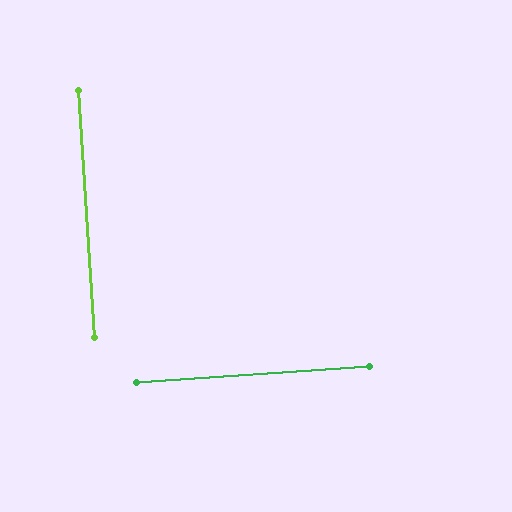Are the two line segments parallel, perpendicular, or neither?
Perpendicular — they meet at approximately 90°.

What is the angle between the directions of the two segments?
Approximately 90 degrees.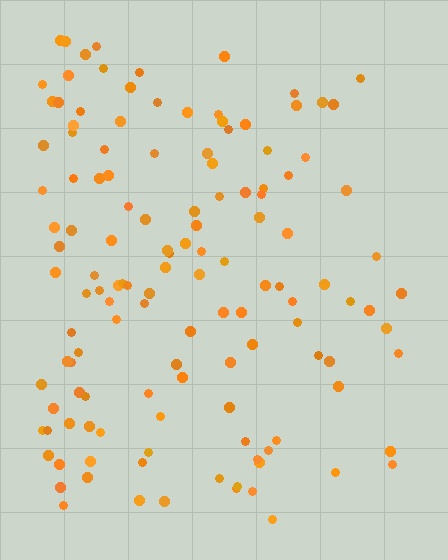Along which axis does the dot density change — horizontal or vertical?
Horizontal.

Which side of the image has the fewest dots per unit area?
The right.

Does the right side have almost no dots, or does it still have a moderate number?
Still a moderate number, just noticeably fewer than the left.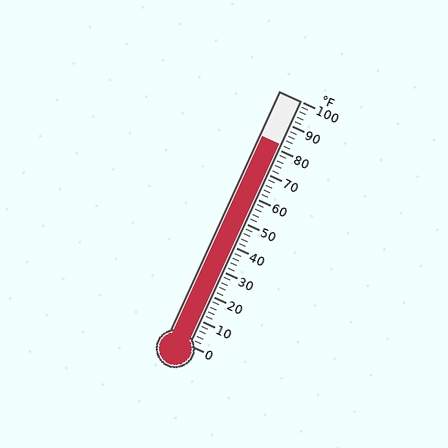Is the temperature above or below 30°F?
The temperature is above 30°F.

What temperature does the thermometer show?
The thermometer shows approximately 82°F.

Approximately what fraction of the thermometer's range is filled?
The thermometer is filled to approximately 80% of its range.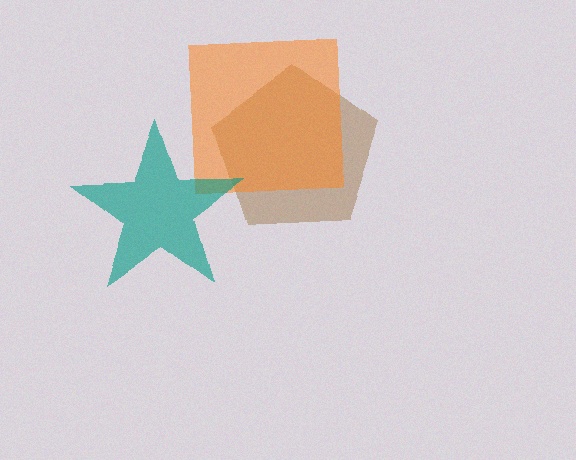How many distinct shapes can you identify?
There are 3 distinct shapes: a brown pentagon, an orange square, a teal star.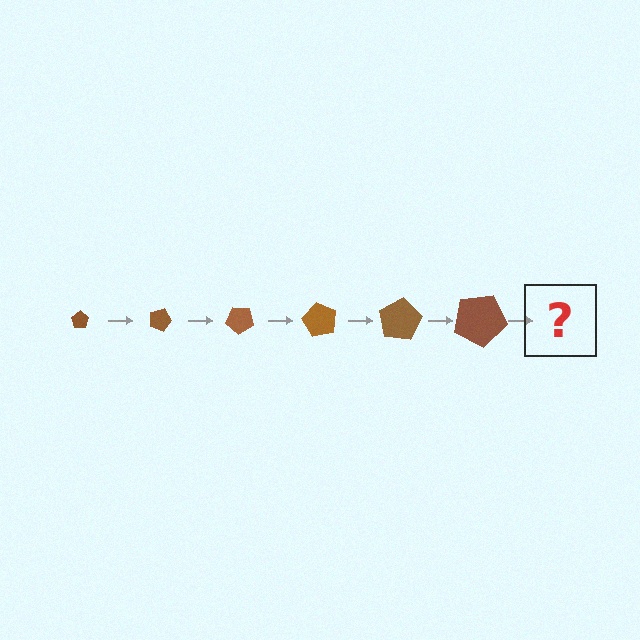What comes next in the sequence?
The next element should be a pentagon, larger than the previous one and rotated 120 degrees from the start.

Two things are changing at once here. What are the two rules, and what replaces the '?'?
The two rules are that the pentagon grows larger each step and it rotates 20 degrees each step. The '?' should be a pentagon, larger than the previous one and rotated 120 degrees from the start.